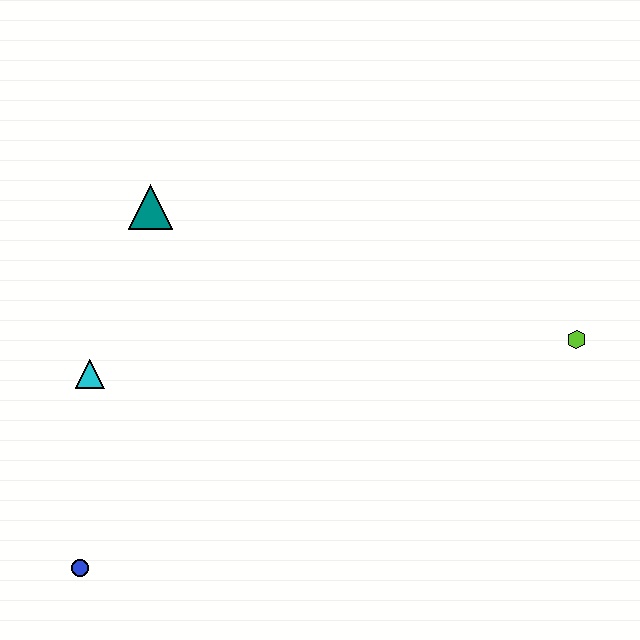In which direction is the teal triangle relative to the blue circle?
The teal triangle is above the blue circle.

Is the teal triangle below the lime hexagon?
No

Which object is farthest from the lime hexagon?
The blue circle is farthest from the lime hexagon.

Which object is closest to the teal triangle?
The cyan triangle is closest to the teal triangle.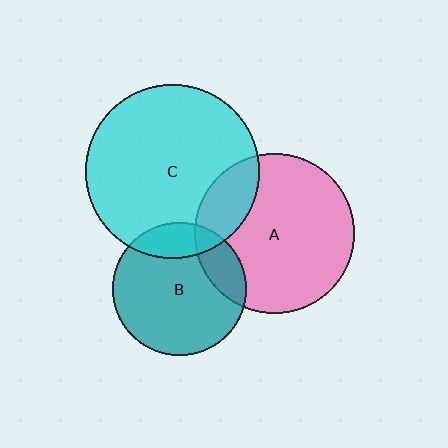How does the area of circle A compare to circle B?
Approximately 1.4 times.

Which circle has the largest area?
Circle C (cyan).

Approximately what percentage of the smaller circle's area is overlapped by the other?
Approximately 20%.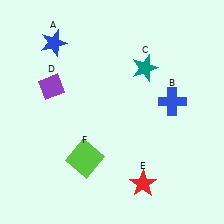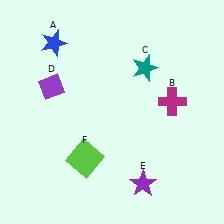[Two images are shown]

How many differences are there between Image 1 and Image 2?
There are 2 differences between the two images.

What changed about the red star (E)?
In Image 1, E is red. In Image 2, it changed to purple.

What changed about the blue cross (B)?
In Image 1, B is blue. In Image 2, it changed to magenta.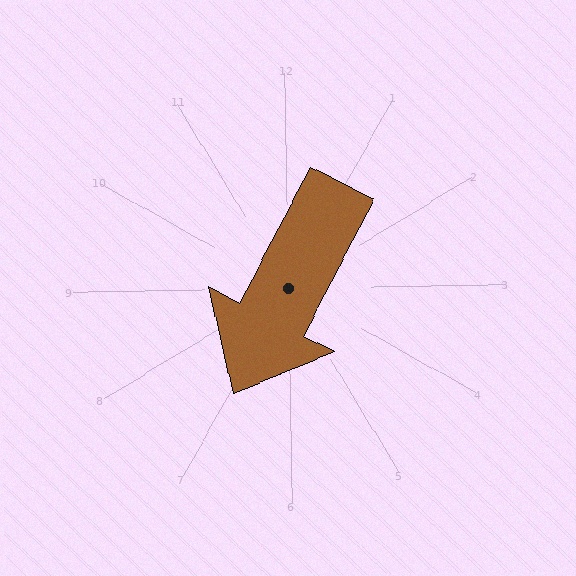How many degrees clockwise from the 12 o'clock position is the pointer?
Approximately 208 degrees.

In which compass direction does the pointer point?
Southwest.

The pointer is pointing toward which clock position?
Roughly 7 o'clock.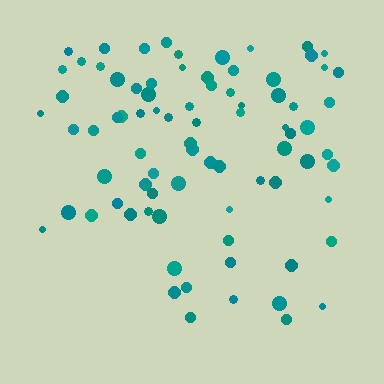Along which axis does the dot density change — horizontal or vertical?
Vertical.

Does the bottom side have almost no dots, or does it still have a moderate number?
Still a moderate number, just noticeably fewer than the top.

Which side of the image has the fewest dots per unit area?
The bottom.